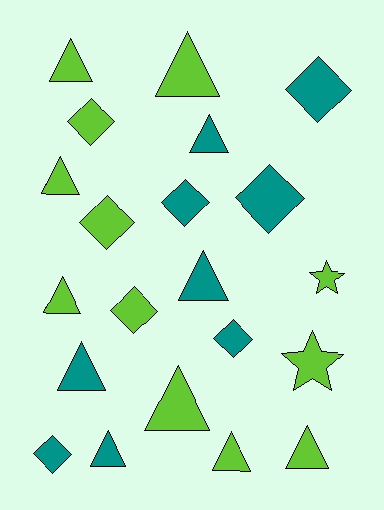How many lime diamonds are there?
There are 3 lime diamonds.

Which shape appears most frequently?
Triangle, with 11 objects.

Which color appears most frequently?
Lime, with 12 objects.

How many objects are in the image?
There are 21 objects.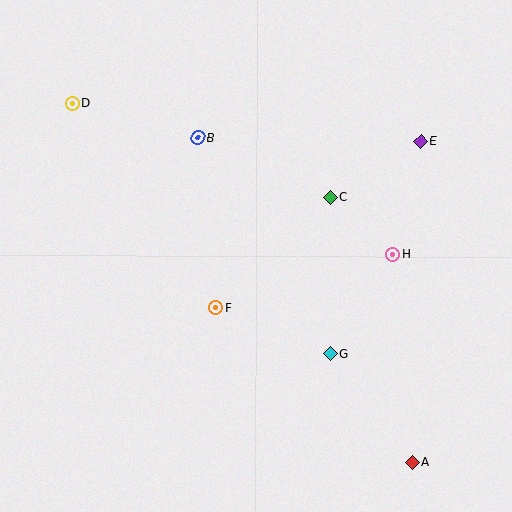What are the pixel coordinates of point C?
Point C is at (330, 198).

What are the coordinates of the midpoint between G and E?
The midpoint between G and E is at (375, 247).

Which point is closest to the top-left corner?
Point D is closest to the top-left corner.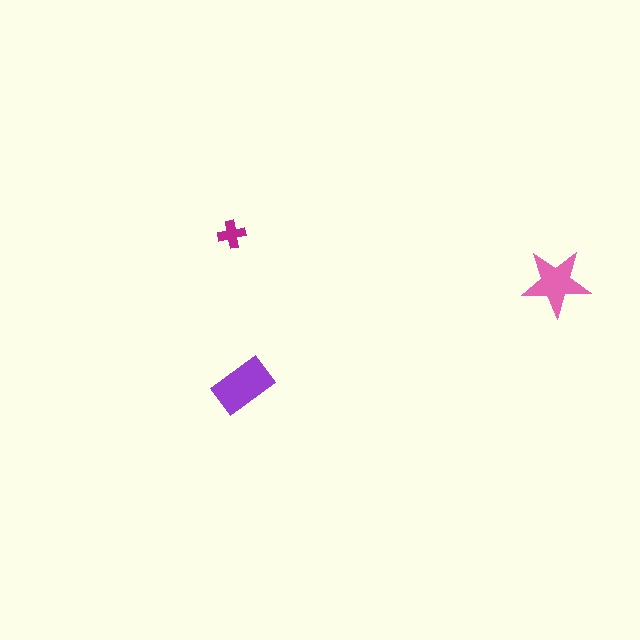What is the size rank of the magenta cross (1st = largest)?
3rd.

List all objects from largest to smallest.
The purple rectangle, the pink star, the magenta cross.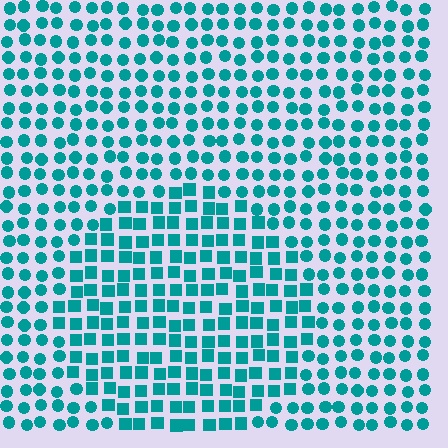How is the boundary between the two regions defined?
The boundary is defined by a change in element shape: squares inside vs. circles outside. All elements share the same color and spacing.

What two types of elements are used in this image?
The image uses squares inside the circle region and circles outside it.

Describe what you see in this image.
The image is filled with small teal elements arranged in a uniform grid. A circle-shaped region contains squares, while the surrounding area contains circles. The boundary is defined purely by the change in element shape.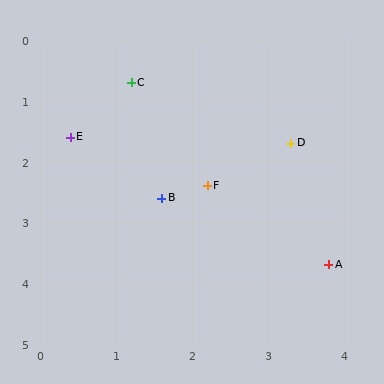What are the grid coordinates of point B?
Point B is at approximately (1.6, 2.6).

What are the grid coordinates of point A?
Point A is at approximately (3.8, 3.7).